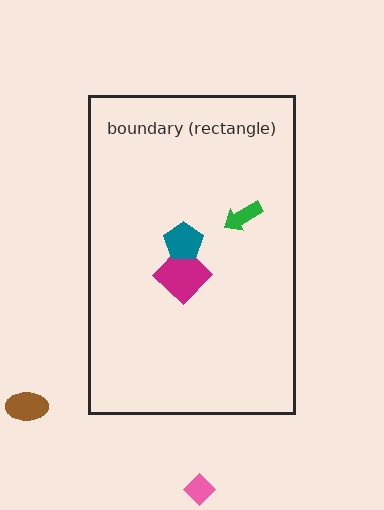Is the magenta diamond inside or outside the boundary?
Inside.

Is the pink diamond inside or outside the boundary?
Outside.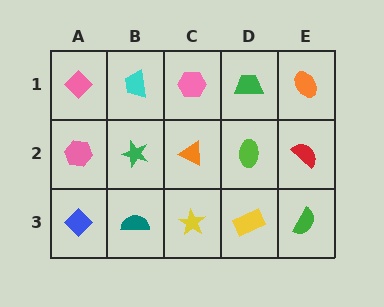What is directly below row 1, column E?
A red semicircle.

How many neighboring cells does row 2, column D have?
4.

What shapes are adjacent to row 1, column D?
A lime ellipse (row 2, column D), a pink hexagon (row 1, column C), an orange ellipse (row 1, column E).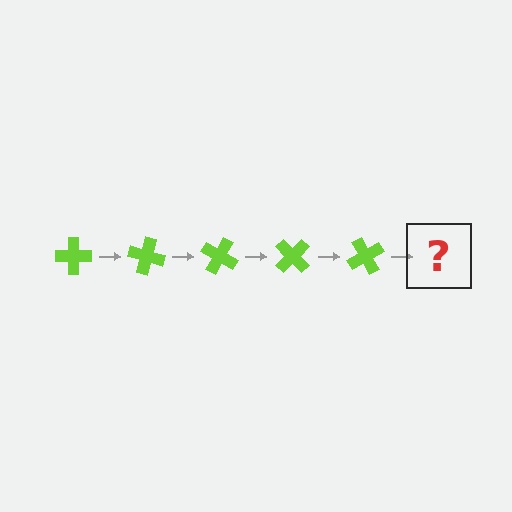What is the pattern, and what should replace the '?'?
The pattern is that the cross rotates 15 degrees each step. The '?' should be a lime cross rotated 75 degrees.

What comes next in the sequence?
The next element should be a lime cross rotated 75 degrees.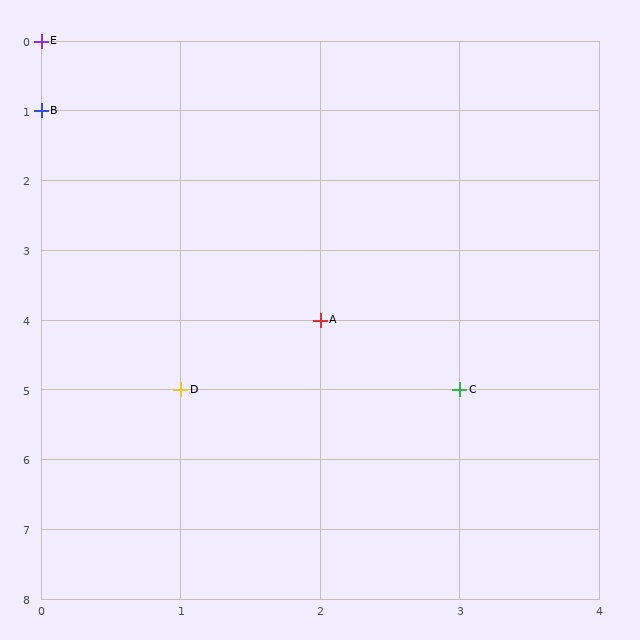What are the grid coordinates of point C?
Point C is at grid coordinates (3, 5).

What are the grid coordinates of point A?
Point A is at grid coordinates (2, 4).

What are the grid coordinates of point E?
Point E is at grid coordinates (0, 0).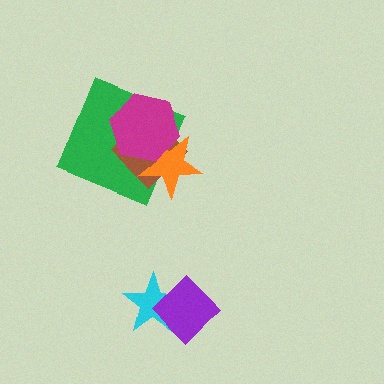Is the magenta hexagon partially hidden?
No, no other shape covers it.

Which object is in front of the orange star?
The magenta hexagon is in front of the orange star.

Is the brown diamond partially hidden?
Yes, it is partially covered by another shape.